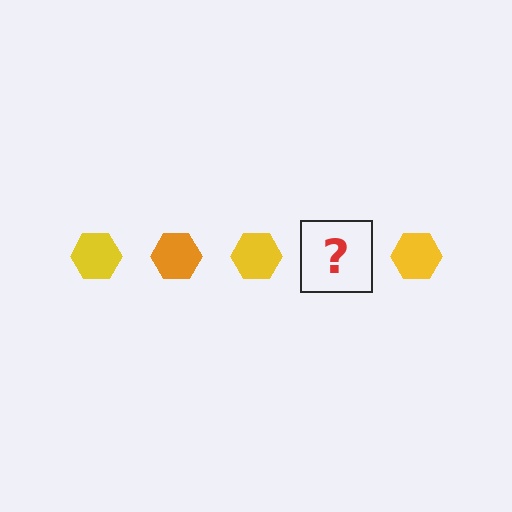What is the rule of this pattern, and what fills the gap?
The rule is that the pattern cycles through yellow, orange hexagons. The gap should be filled with an orange hexagon.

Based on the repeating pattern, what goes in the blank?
The blank should be an orange hexagon.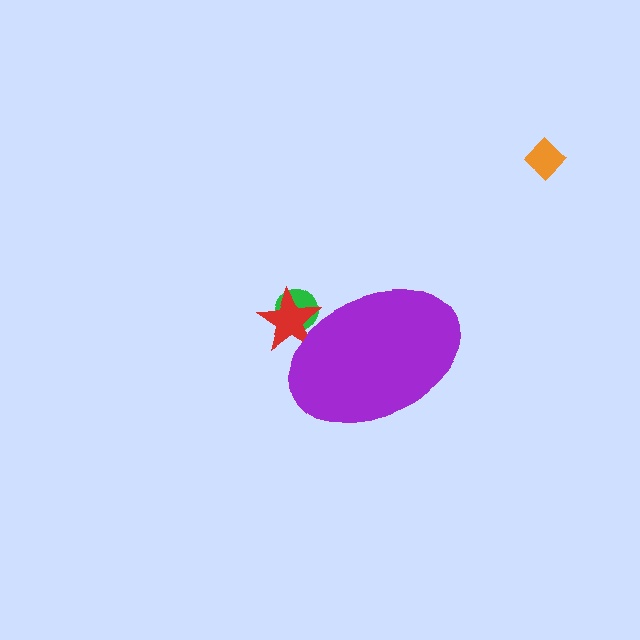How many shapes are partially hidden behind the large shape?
2 shapes are partially hidden.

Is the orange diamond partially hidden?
No, the orange diamond is fully visible.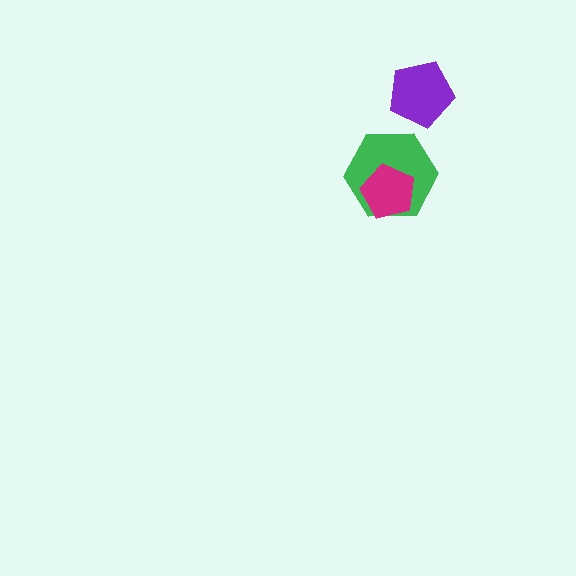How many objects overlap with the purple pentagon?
0 objects overlap with the purple pentagon.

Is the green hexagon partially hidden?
Yes, it is partially covered by another shape.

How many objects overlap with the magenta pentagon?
1 object overlaps with the magenta pentagon.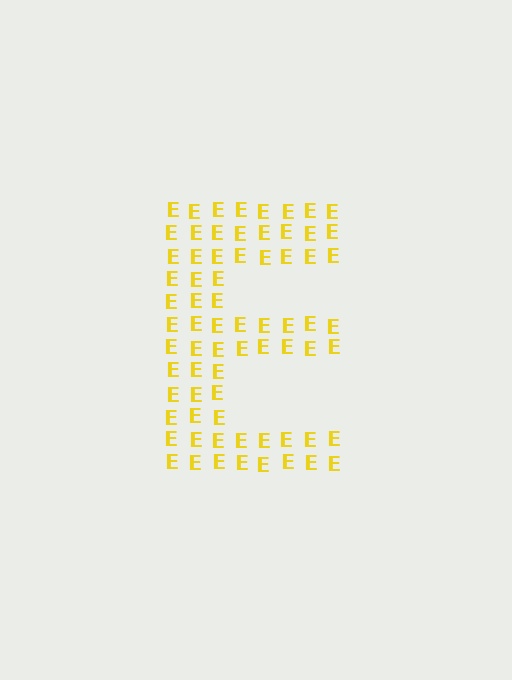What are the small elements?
The small elements are letter E's.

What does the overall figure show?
The overall figure shows the letter E.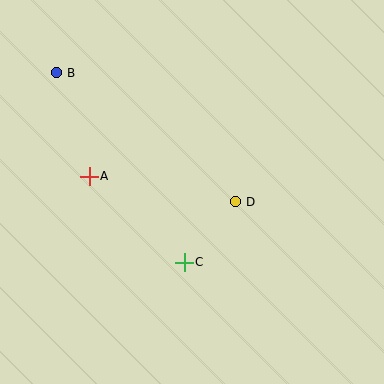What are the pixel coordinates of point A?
Point A is at (89, 176).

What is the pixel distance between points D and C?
The distance between D and C is 79 pixels.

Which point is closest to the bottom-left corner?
Point C is closest to the bottom-left corner.